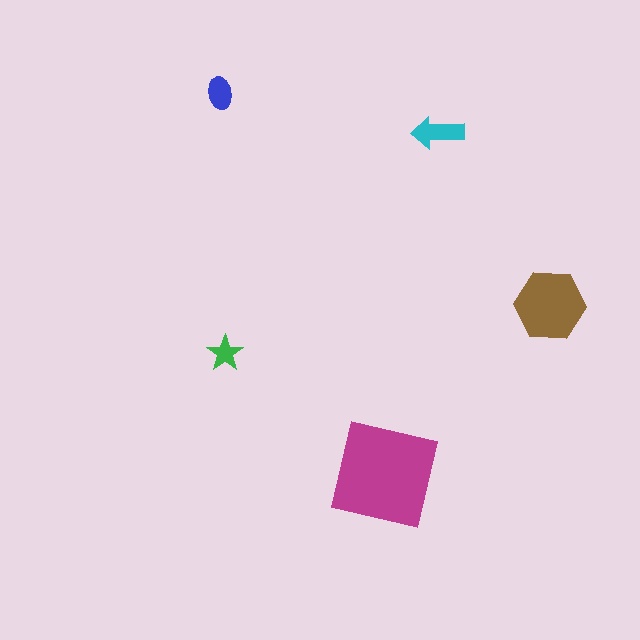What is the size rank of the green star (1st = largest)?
5th.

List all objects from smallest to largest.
The green star, the blue ellipse, the cyan arrow, the brown hexagon, the magenta square.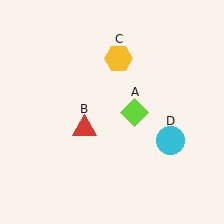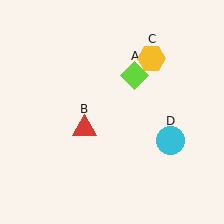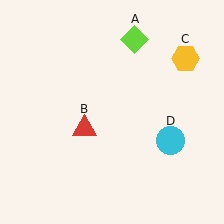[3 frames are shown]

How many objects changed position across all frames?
2 objects changed position: lime diamond (object A), yellow hexagon (object C).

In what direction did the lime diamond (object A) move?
The lime diamond (object A) moved up.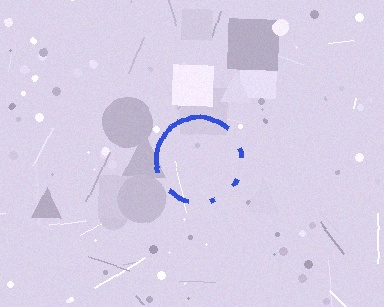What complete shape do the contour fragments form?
The contour fragments form a circle.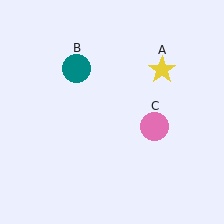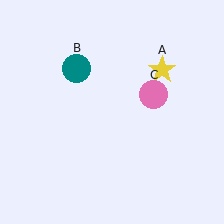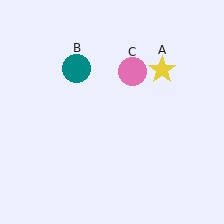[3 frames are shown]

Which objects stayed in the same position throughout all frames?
Yellow star (object A) and teal circle (object B) remained stationary.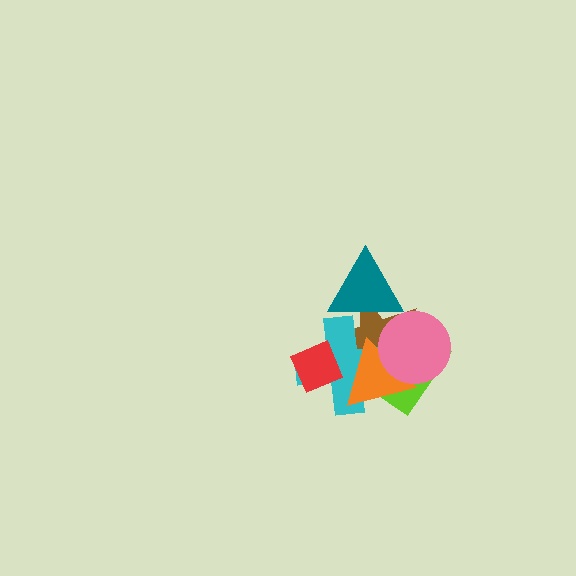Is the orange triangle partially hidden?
Yes, it is partially covered by another shape.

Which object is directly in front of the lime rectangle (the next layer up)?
The brown star is directly in front of the lime rectangle.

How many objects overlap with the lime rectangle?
4 objects overlap with the lime rectangle.